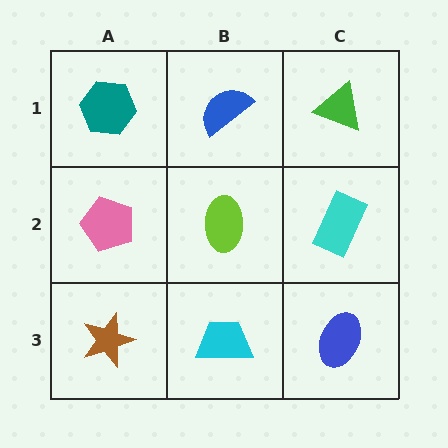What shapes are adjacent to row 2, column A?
A teal hexagon (row 1, column A), a brown star (row 3, column A), a lime ellipse (row 2, column B).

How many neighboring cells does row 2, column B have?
4.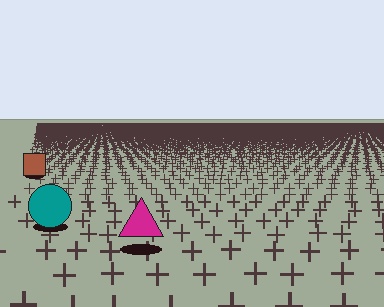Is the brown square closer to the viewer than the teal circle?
No. The teal circle is closer — you can tell from the texture gradient: the ground texture is coarser near it.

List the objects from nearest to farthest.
From nearest to farthest: the magenta triangle, the teal circle, the brown square.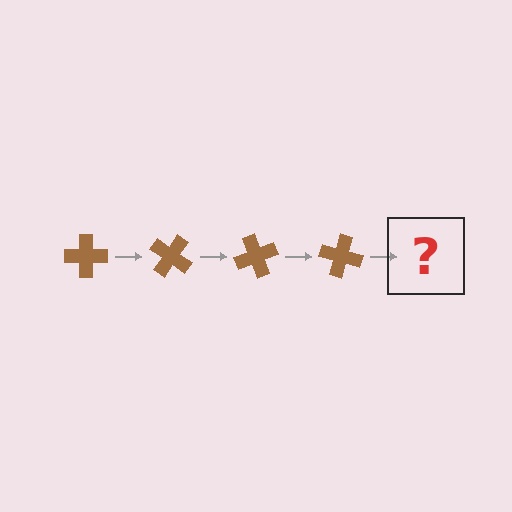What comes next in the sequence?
The next element should be a brown cross rotated 140 degrees.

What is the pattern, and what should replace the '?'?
The pattern is that the cross rotates 35 degrees each step. The '?' should be a brown cross rotated 140 degrees.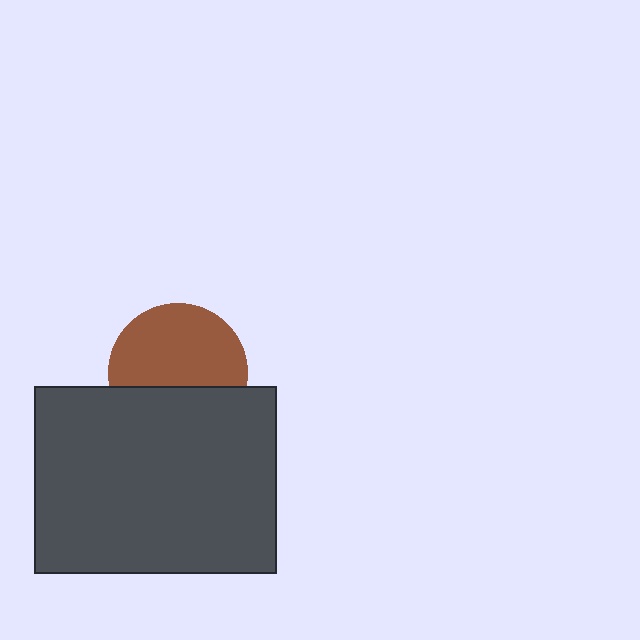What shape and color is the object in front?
The object in front is a dark gray rectangle.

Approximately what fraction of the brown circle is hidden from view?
Roughly 39% of the brown circle is hidden behind the dark gray rectangle.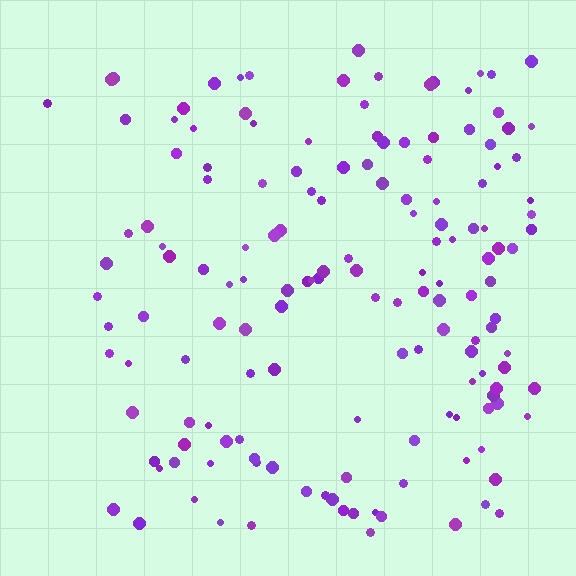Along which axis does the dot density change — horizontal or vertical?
Horizontal.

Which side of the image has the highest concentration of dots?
The right.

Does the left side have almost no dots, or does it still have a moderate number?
Still a moderate number, just noticeably fewer than the right.